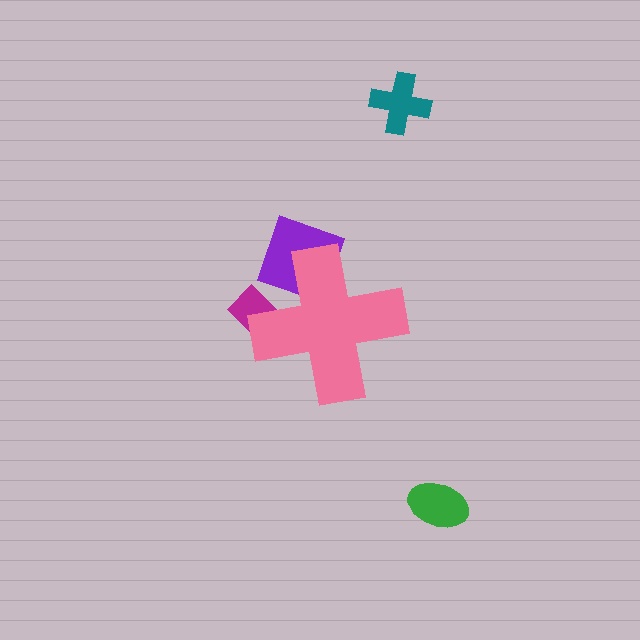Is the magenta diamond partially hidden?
Yes, the magenta diamond is partially hidden behind the pink cross.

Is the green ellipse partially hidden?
No, the green ellipse is fully visible.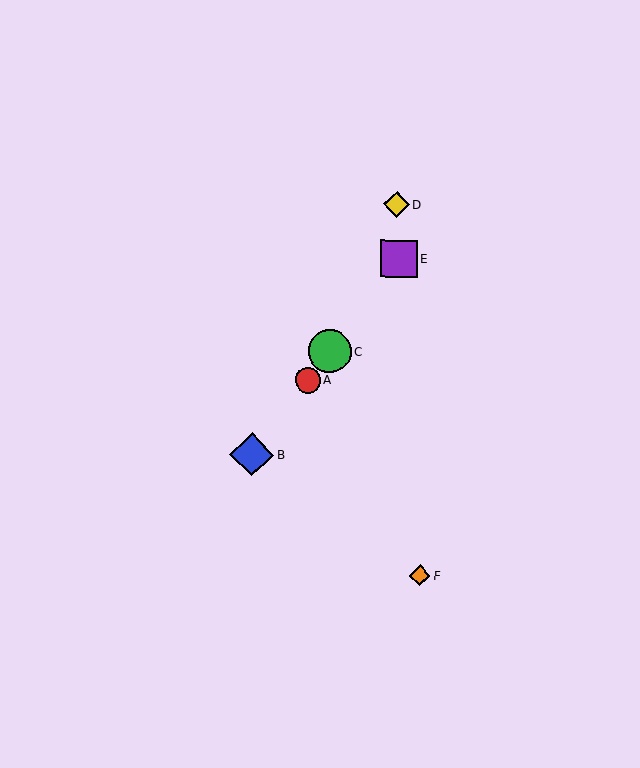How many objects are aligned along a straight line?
4 objects (A, B, C, E) are aligned along a straight line.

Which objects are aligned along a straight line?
Objects A, B, C, E are aligned along a straight line.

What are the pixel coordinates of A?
Object A is at (308, 380).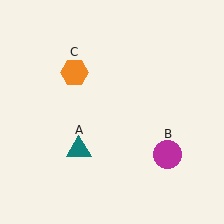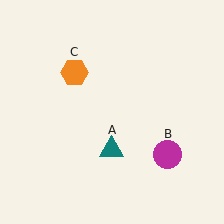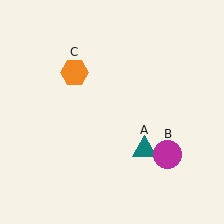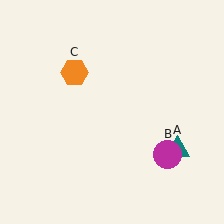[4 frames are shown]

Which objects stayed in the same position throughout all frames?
Magenta circle (object B) and orange hexagon (object C) remained stationary.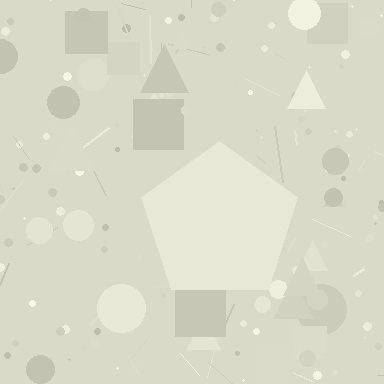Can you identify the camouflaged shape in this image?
The camouflaged shape is a pentagon.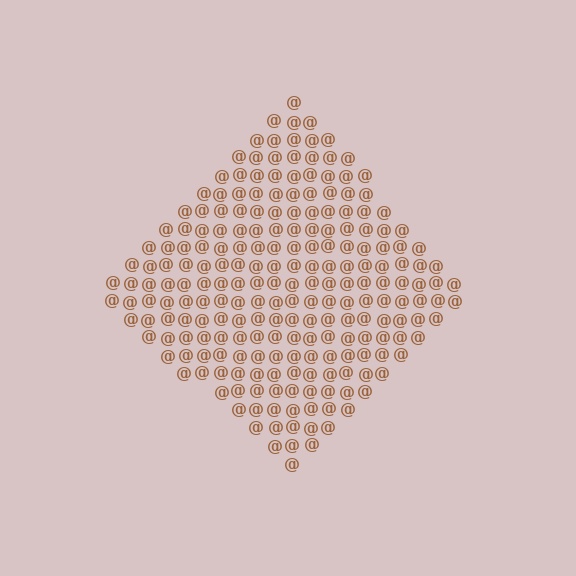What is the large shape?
The large shape is a diamond.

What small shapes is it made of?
It is made of small at signs.